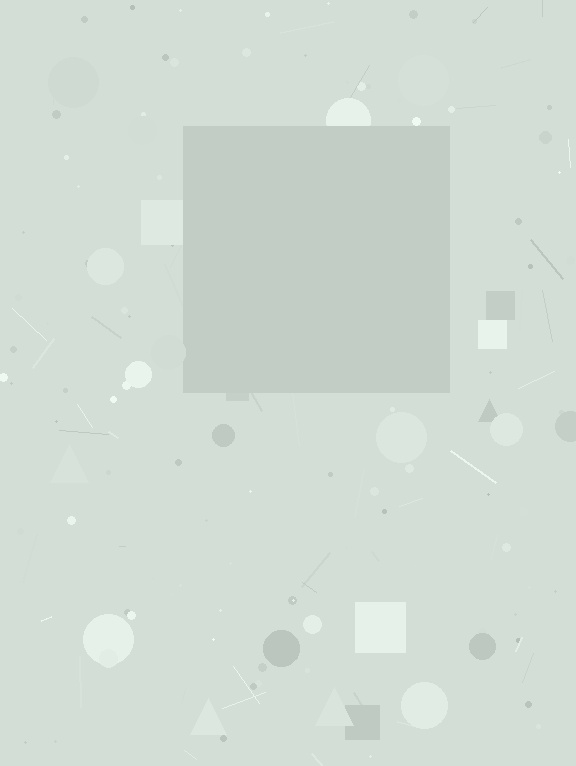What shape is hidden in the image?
A square is hidden in the image.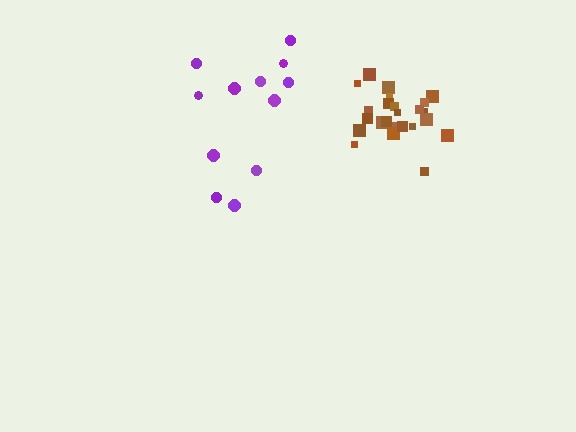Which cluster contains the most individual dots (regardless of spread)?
Brown (24).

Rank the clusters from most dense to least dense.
brown, purple.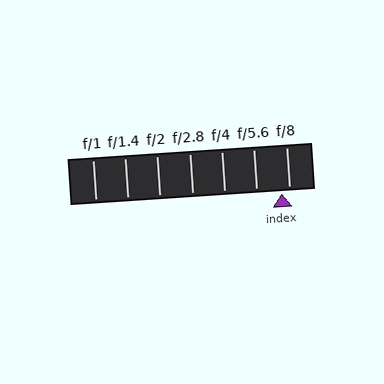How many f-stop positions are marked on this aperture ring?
There are 7 f-stop positions marked.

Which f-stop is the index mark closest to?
The index mark is closest to f/8.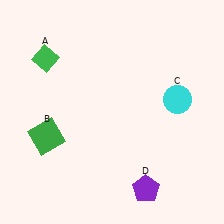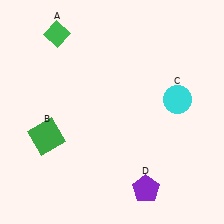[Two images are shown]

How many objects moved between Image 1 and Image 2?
1 object moved between the two images.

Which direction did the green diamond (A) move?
The green diamond (A) moved up.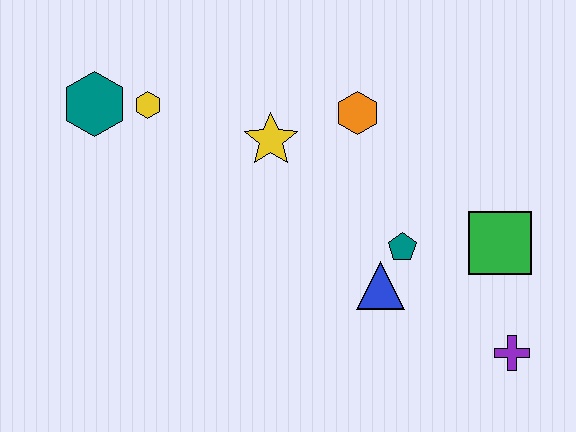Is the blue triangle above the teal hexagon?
No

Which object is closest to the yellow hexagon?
The teal hexagon is closest to the yellow hexagon.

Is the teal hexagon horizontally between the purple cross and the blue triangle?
No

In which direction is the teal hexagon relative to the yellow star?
The teal hexagon is to the left of the yellow star.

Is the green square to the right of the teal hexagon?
Yes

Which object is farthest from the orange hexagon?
The purple cross is farthest from the orange hexagon.